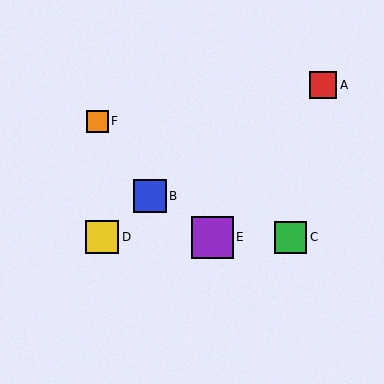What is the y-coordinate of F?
Object F is at y≈121.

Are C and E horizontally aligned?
Yes, both are at y≈237.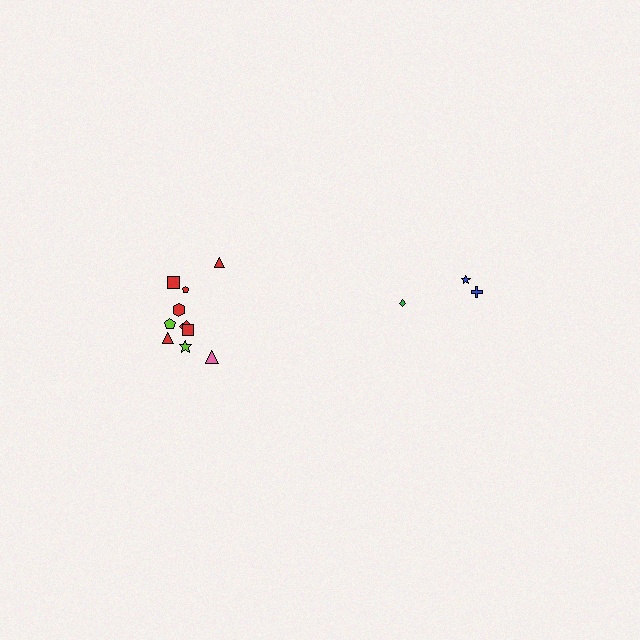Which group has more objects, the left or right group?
The left group.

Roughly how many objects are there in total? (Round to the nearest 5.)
Roughly 15 objects in total.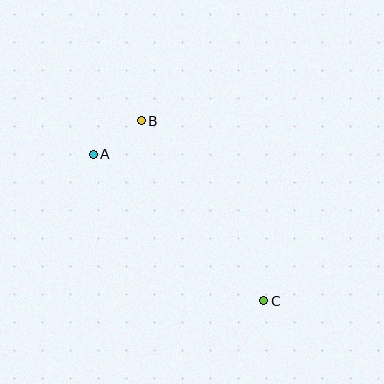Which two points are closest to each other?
Points A and B are closest to each other.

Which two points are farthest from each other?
Points A and C are farthest from each other.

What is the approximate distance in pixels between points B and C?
The distance between B and C is approximately 218 pixels.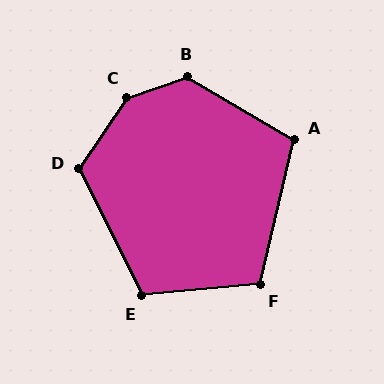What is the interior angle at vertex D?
Approximately 121 degrees (obtuse).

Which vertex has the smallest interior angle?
A, at approximately 107 degrees.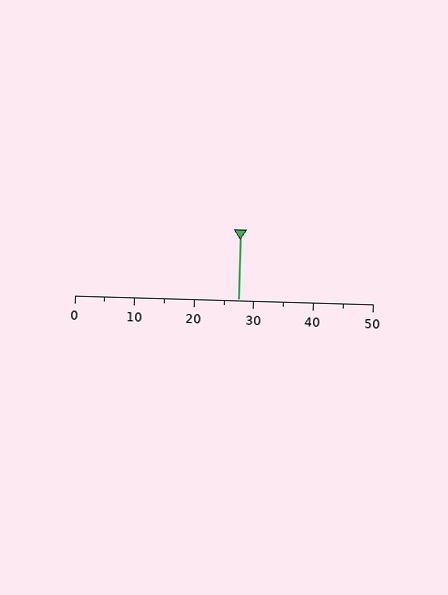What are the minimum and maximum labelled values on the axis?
The axis runs from 0 to 50.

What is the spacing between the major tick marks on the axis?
The major ticks are spaced 10 apart.